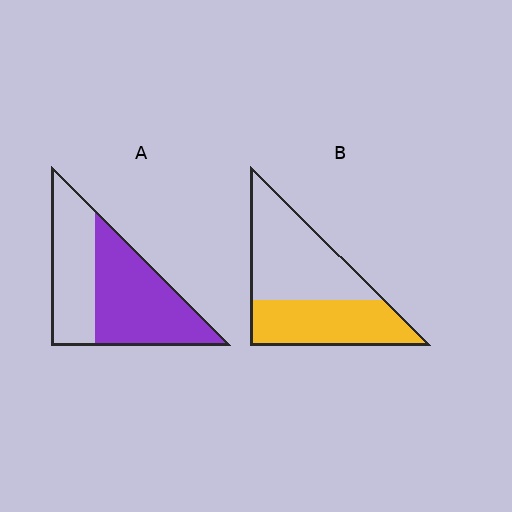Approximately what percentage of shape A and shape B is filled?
A is approximately 55% and B is approximately 45%.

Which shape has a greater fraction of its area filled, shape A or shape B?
Shape A.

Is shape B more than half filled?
No.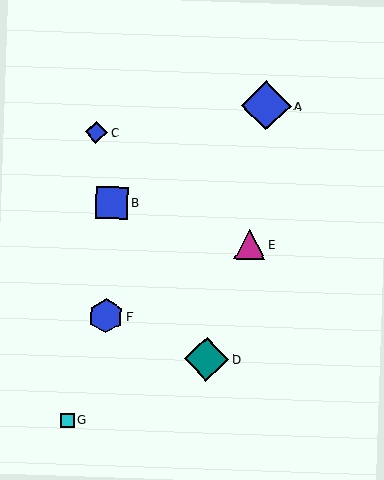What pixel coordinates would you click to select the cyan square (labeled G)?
Click at (67, 420) to select the cyan square G.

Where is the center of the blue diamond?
The center of the blue diamond is at (96, 132).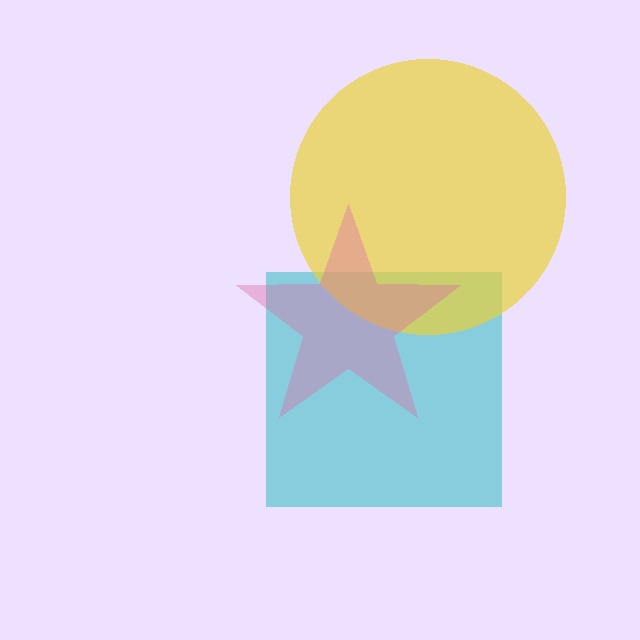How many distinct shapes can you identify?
There are 3 distinct shapes: a cyan square, a yellow circle, a pink star.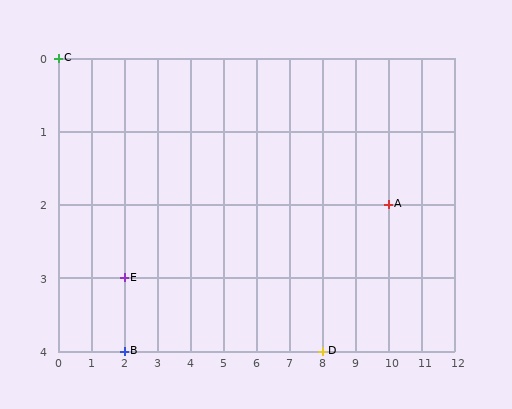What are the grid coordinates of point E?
Point E is at grid coordinates (2, 3).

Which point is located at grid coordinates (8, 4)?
Point D is at (8, 4).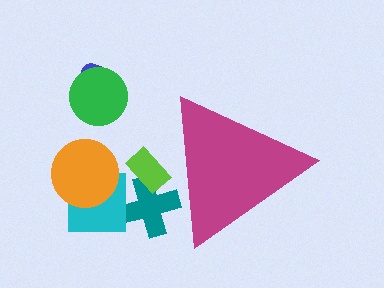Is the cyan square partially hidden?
No, the cyan square is fully visible.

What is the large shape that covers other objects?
A magenta triangle.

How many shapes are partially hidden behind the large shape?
2 shapes are partially hidden.